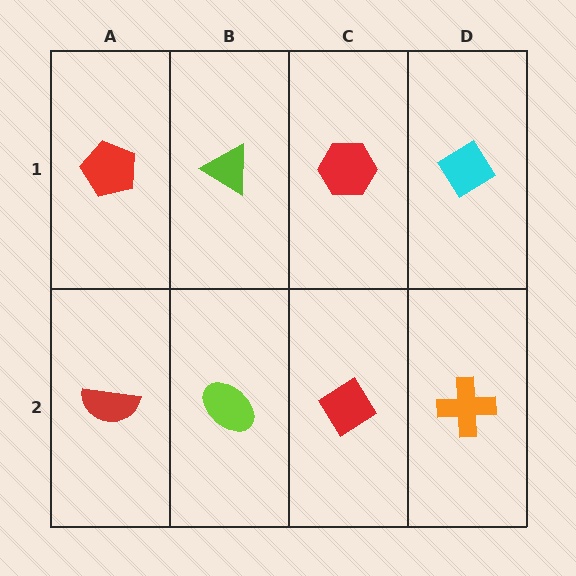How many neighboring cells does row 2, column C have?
3.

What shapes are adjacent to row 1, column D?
An orange cross (row 2, column D), a red hexagon (row 1, column C).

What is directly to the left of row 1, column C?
A lime triangle.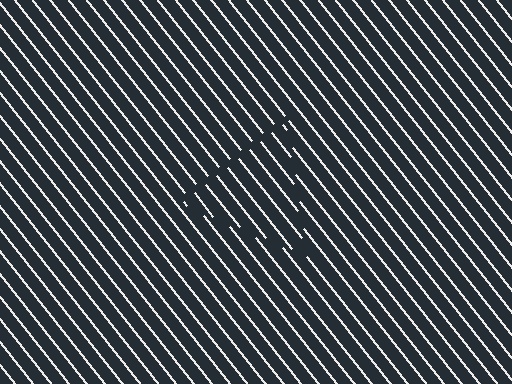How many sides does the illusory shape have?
3 sides — the line-ends trace a triangle.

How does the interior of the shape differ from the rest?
The interior of the shape contains the same grating, shifted by half a period — the contour is defined by the phase discontinuity where line-ends from the inner and outer gratings abut.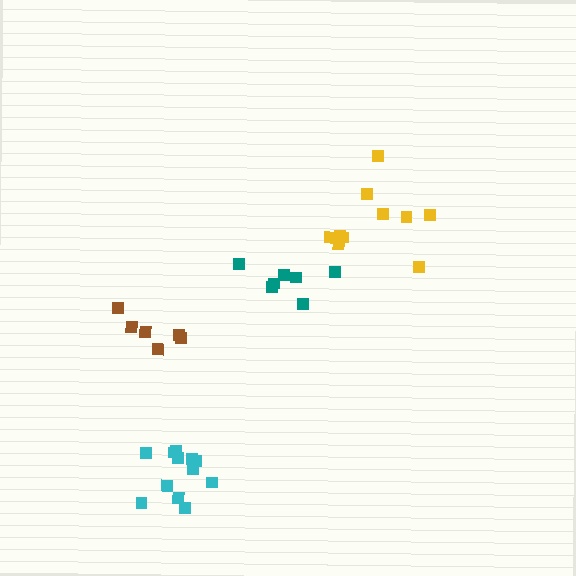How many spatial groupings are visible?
There are 4 spatial groupings.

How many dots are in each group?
Group 1: 6 dots, Group 2: 7 dots, Group 3: 10 dots, Group 4: 12 dots (35 total).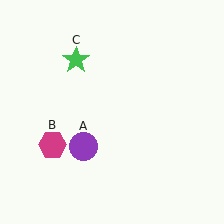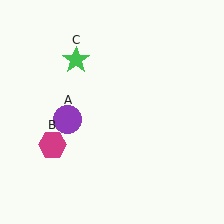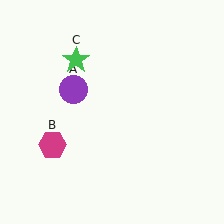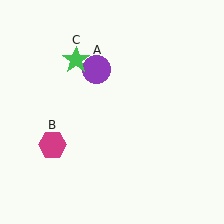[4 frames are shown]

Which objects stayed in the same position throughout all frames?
Magenta hexagon (object B) and green star (object C) remained stationary.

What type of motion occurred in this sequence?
The purple circle (object A) rotated clockwise around the center of the scene.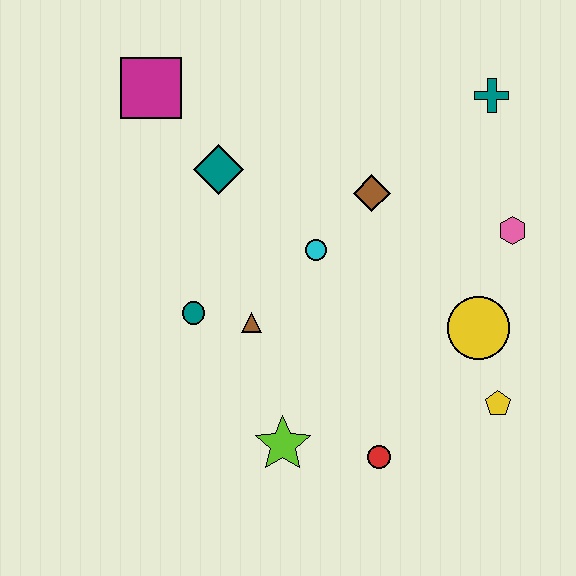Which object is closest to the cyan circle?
The brown diamond is closest to the cyan circle.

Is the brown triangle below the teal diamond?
Yes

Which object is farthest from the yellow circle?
The magenta square is farthest from the yellow circle.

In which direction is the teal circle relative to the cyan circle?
The teal circle is to the left of the cyan circle.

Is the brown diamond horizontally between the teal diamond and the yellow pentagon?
Yes